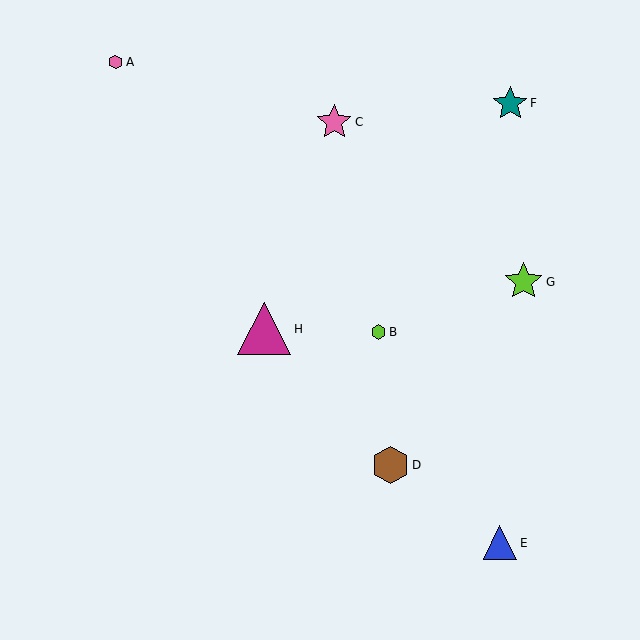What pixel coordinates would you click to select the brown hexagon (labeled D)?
Click at (391, 465) to select the brown hexagon D.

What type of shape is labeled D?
Shape D is a brown hexagon.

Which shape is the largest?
The magenta triangle (labeled H) is the largest.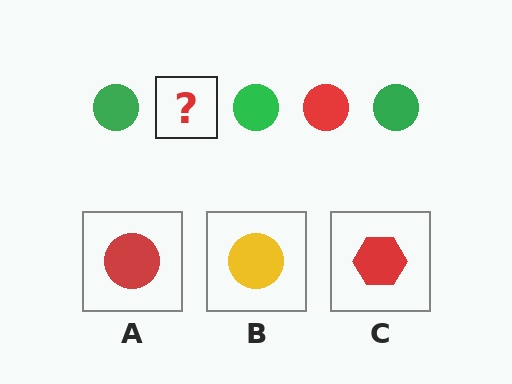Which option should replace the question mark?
Option A.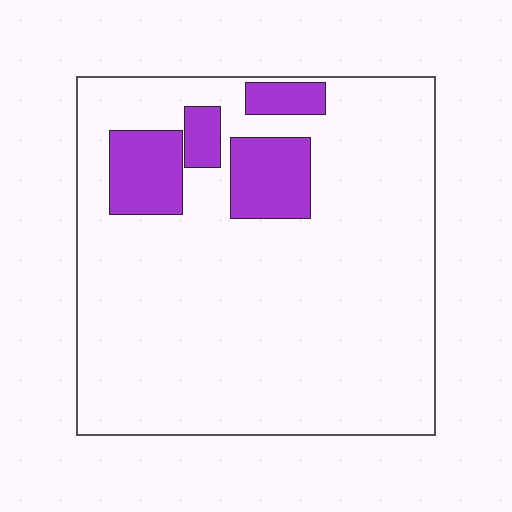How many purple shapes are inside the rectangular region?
4.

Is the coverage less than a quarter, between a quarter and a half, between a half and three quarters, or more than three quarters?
Less than a quarter.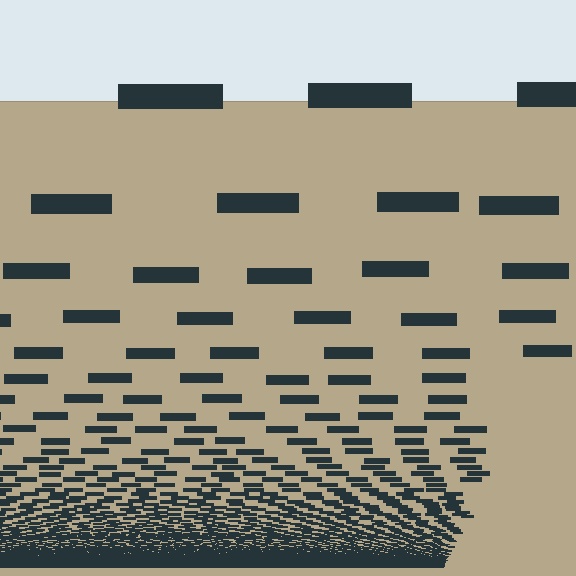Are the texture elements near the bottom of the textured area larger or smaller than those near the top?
Smaller. The gradient is inverted — elements near the bottom are smaller and denser.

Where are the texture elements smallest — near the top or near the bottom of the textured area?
Near the bottom.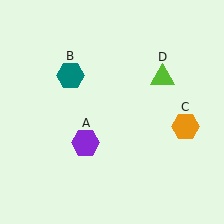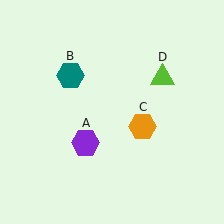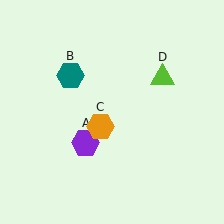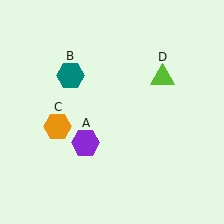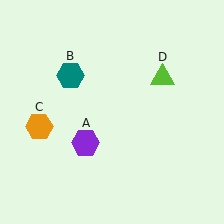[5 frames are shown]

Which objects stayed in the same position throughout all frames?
Purple hexagon (object A) and teal hexagon (object B) and lime triangle (object D) remained stationary.